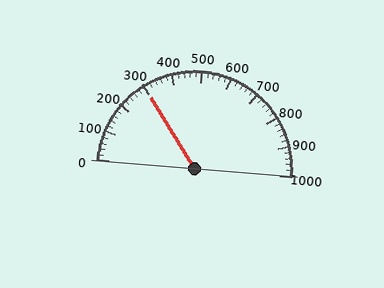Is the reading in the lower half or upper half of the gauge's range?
The reading is in the lower half of the range (0 to 1000).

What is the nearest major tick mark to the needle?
The nearest major tick mark is 300.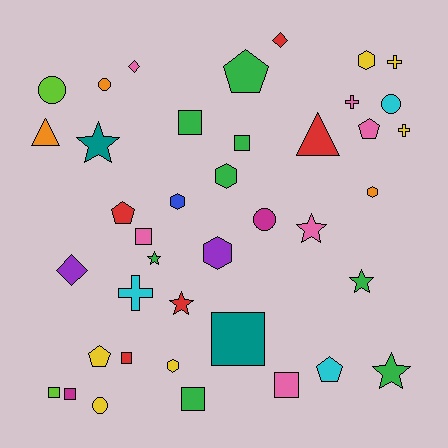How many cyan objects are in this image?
There are 3 cyan objects.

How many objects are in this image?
There are 40 objects.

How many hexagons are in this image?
There are 6 hexagons.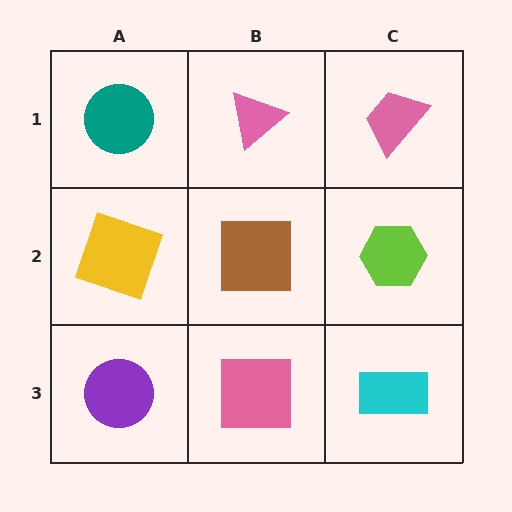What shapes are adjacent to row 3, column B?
A brown square (row 2, column B), a purple circle (row 3, column A), a cyan rectangle (row 3, column C).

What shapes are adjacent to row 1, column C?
A lime hexagon (row 2, column C), a pink triangle (row 1, column B).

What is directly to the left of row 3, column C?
A pink square.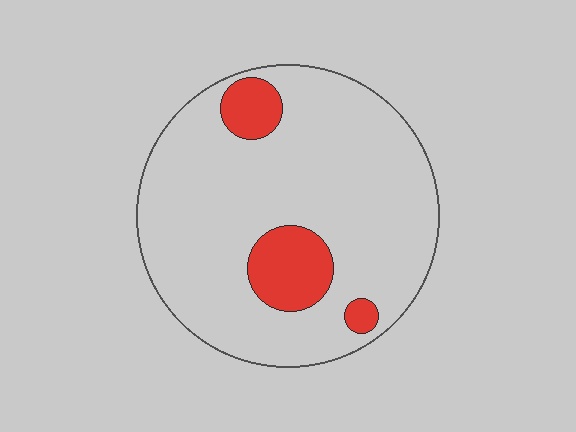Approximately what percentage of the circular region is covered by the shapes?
Approximately 15%.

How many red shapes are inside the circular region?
3.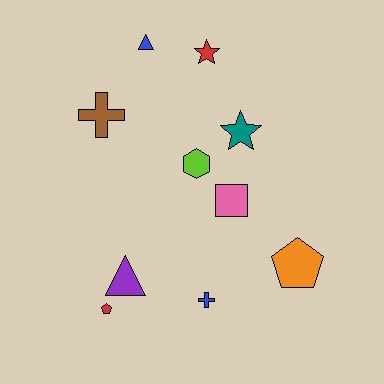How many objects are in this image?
There are 10 objects.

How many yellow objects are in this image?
There are no yellow objects.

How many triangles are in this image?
There are 2 triangles.